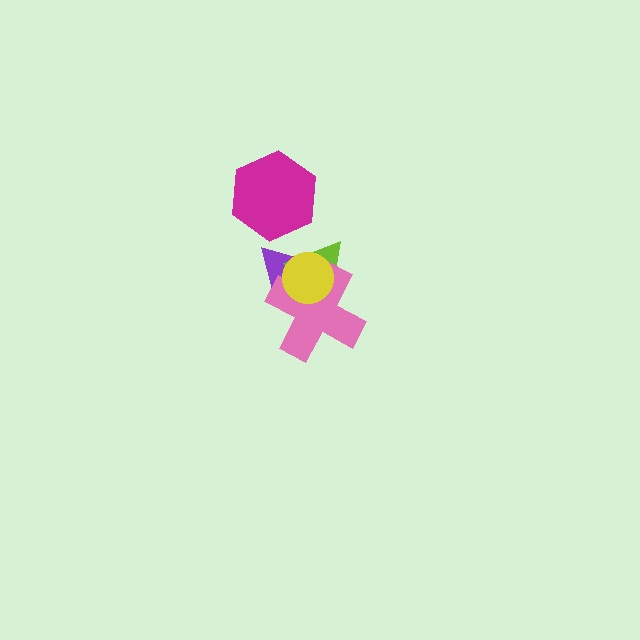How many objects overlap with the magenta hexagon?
0 objects overlap with the magenta hexagon.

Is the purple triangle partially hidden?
Yes, it is partially covered by another shape.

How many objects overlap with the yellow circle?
3 objects overlap with the yellow circle.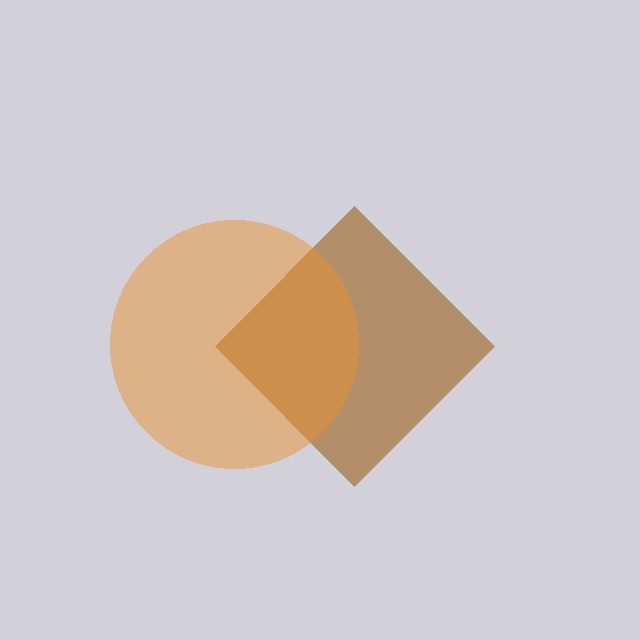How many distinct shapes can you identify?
There are 2 distinct shapes: a brown diamond, an orange circle.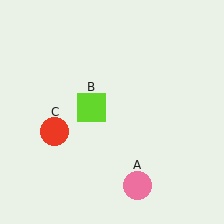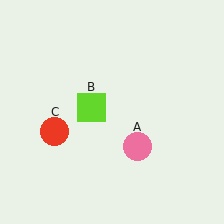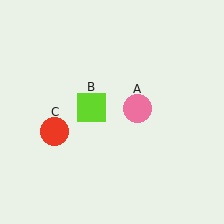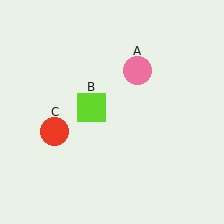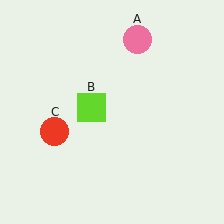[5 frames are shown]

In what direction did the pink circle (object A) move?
The pink circle (object A) moved up.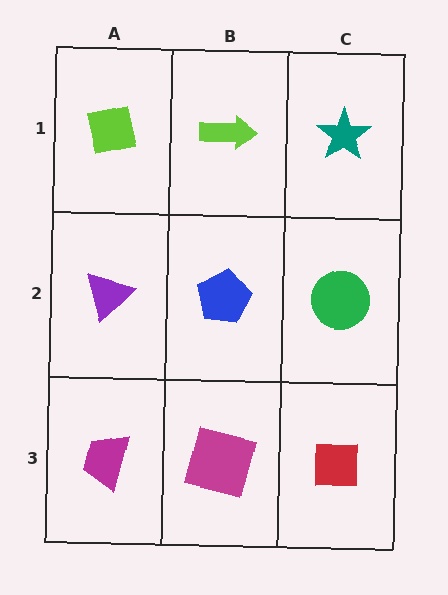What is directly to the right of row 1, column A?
A lime arrow.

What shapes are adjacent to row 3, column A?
A purple triangle (row 2, column A), a magenta square (row 3, column B).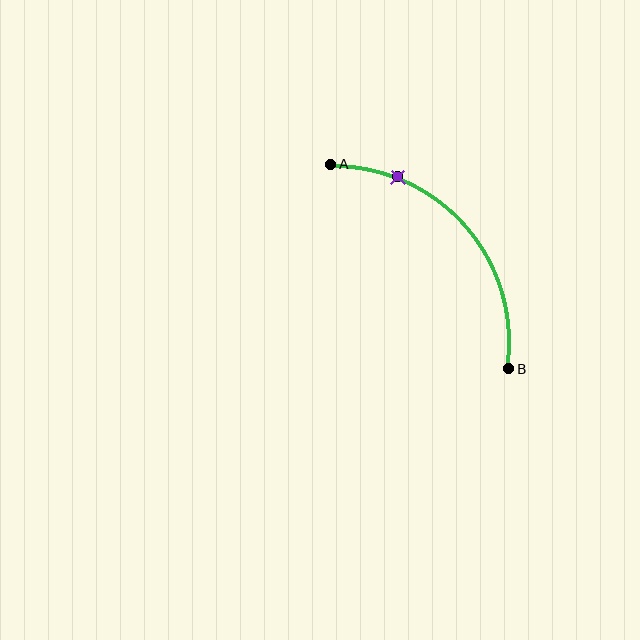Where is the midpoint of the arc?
The arc midpoint is the point on the curve farthest from the straight line joining A and B. It sits above and to the right of that line.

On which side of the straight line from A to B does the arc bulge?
The arc bulges above and to the right of the straight line connecting A and B.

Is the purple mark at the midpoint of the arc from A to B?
No. The purple mark lies on the arc but is closer to endpoint A. The arc midpoint would be at the point on the curve equidistant along the arc from both A and B.